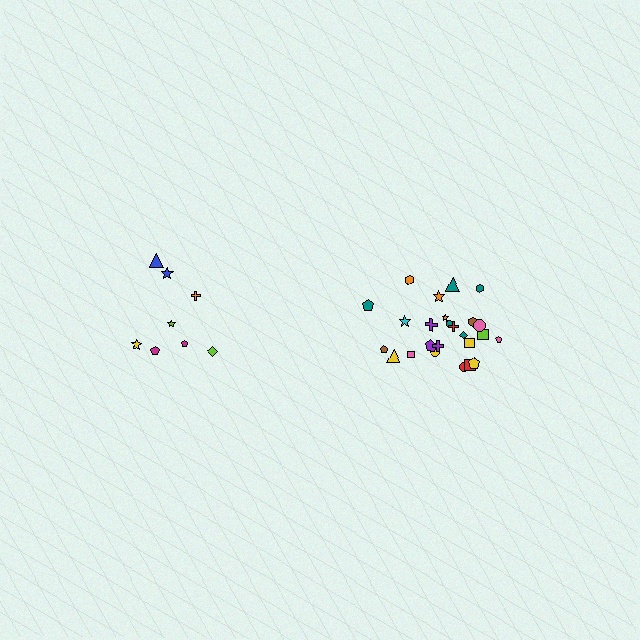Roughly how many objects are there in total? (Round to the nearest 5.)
Roughly 35 objects in total.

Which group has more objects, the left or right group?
The right group.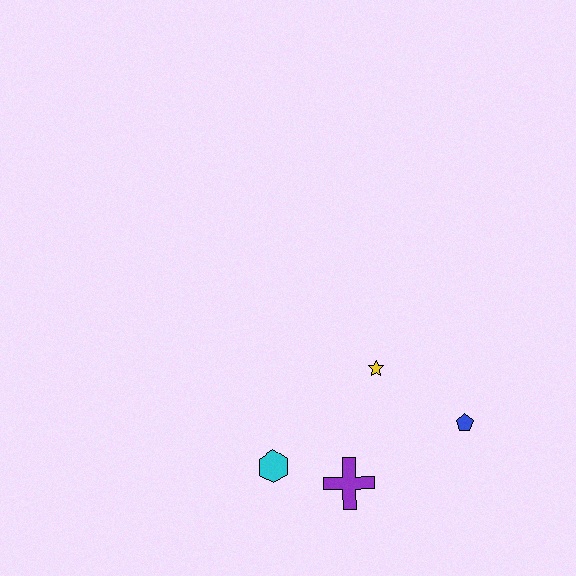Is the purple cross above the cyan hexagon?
No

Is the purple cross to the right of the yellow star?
No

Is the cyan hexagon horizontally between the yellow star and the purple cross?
No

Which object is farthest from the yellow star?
The cyan hexagon is farthest from the yellow star.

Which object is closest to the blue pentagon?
The yellow star is closest to the blue pentagon.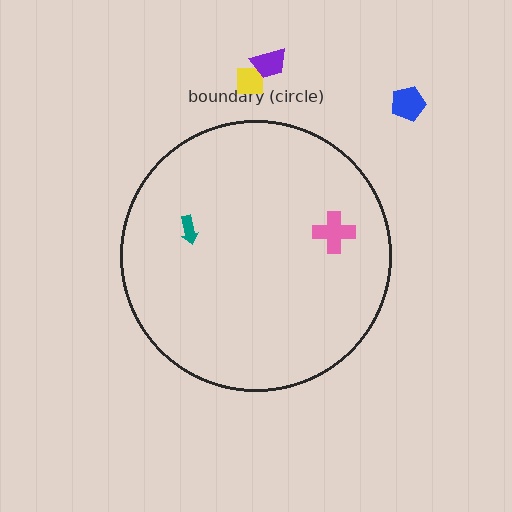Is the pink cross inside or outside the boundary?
Inside.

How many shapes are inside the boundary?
2 inside, 3 outside.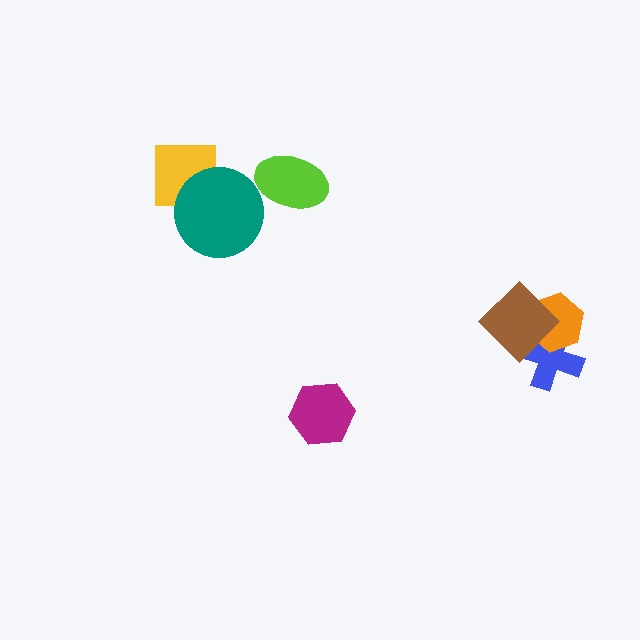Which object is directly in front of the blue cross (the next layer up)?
The orange hexagon is directly in front of the blue cross.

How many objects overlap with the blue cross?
2 objects overlap with the blue cross.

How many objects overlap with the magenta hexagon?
0 objects overlap with the magenta hexagon.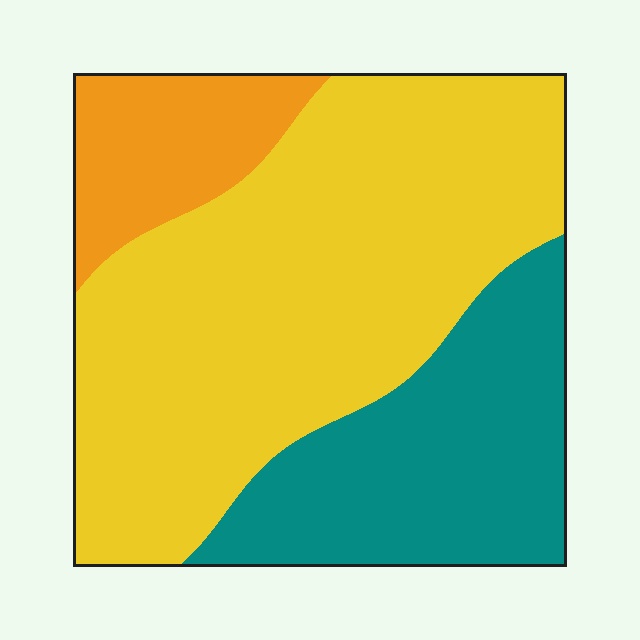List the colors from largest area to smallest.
From largest to smallest: yellow, teal, orange.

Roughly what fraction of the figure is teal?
Teal takes up about one quarter (1/4) of the figure.